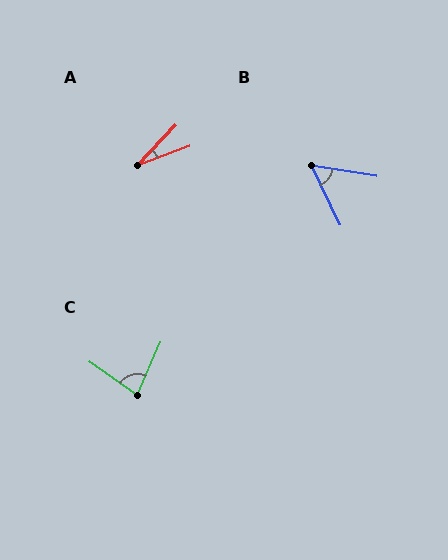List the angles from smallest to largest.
A (25°), B (55°), C (79°).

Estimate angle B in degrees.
Approximately 55 degrees.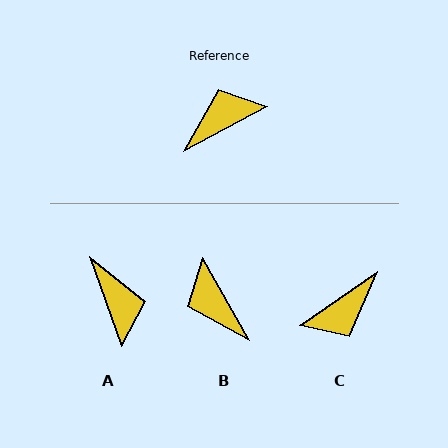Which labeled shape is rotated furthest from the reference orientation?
C, about 173 degrees away.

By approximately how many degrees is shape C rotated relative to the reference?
Approximately 173 degrees clockwise.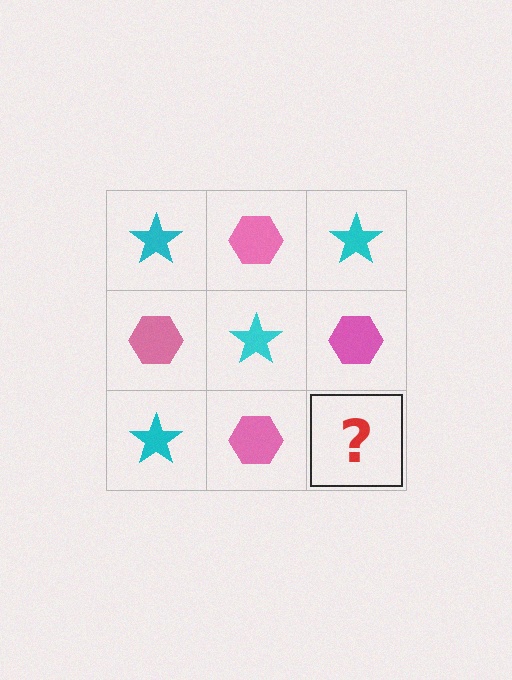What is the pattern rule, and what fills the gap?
The rule is that it alternates cyan star and pink hexagon in a checkerboard pattern. The gap should be filled with a cyan star.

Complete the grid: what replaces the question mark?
The question mark should be replaced with a cyan star.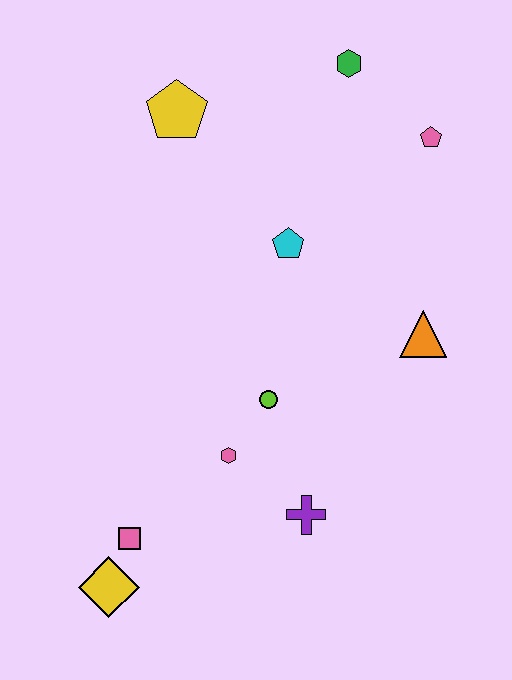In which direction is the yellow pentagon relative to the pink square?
The yellow pentagon is above the pink square.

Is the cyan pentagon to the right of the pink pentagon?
No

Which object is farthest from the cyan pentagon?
The yellow diamond is farthest from the cyan pentagon.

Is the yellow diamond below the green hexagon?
Yes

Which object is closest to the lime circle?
The pink hexagon is closest to the lime circle.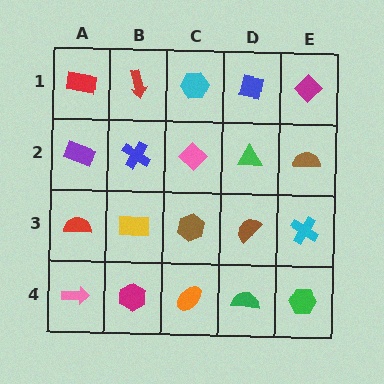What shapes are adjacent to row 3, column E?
A brown semicircle (row 2, column E), a green hexagon (row 4, column E), a brown semicircle (row 3, column D).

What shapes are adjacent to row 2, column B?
A red arrow (row 1, column B), a yellow rectangle (row 3, column B), a purple rectangle (row 2, column A), a pink diamond (row 2, column C).